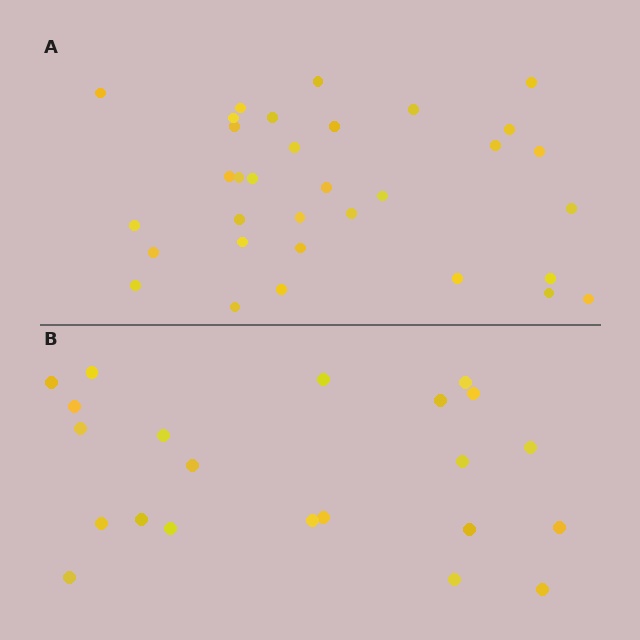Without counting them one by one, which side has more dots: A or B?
Region A (the top region) has more dots.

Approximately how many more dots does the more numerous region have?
Region A has roughly 12 or so more dots than region B.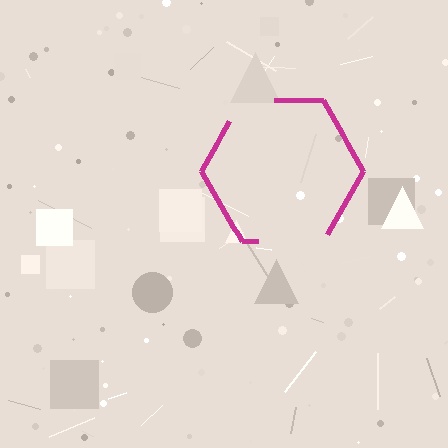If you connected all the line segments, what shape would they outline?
They would outline a hexagon.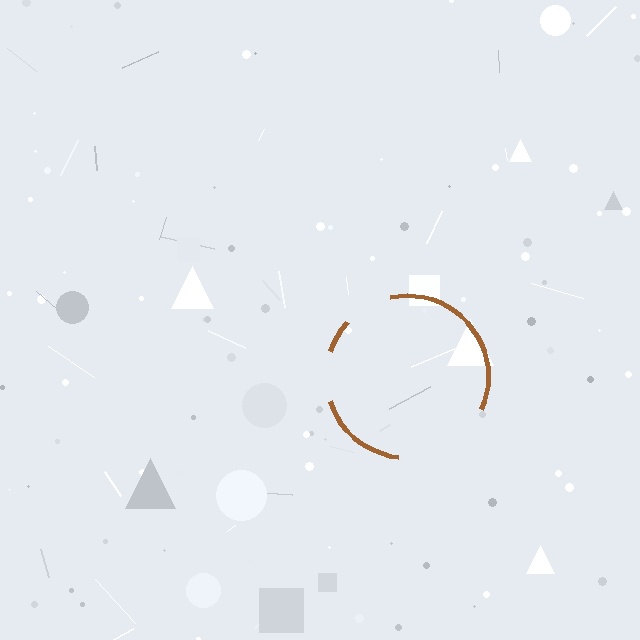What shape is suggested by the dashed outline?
The dashed outline suggests a circle.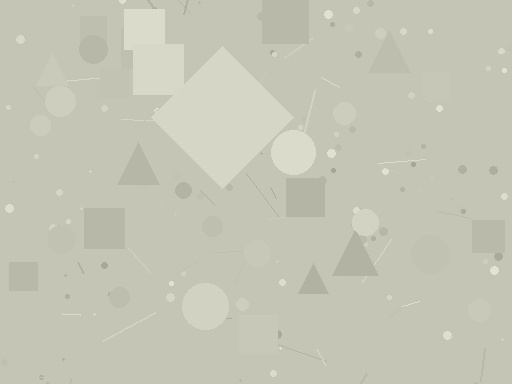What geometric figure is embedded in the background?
A diamond is embedded in the background.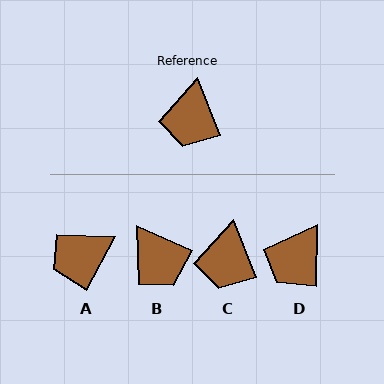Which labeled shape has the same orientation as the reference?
C.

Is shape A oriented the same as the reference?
No, it is off by about 49 degrees.